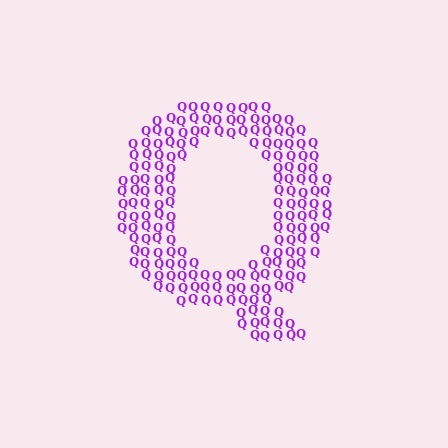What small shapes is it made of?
It is made of small letter Q's.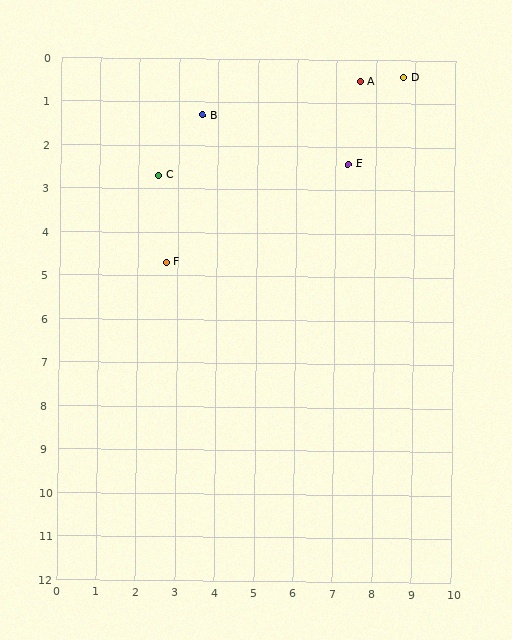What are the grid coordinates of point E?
Point E is at approximately (7.3, 2.4).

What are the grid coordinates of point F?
Point F is at approximately (2.7, 4.7).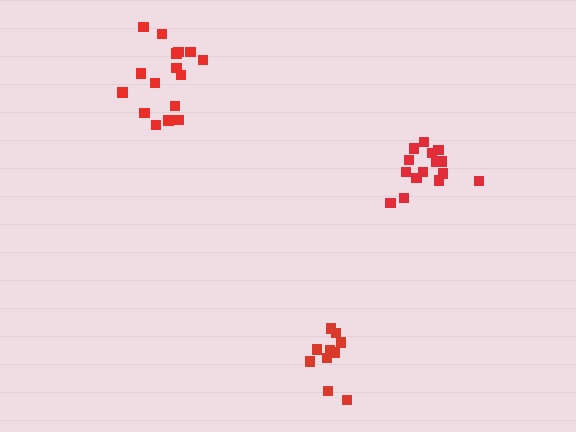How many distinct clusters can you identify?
There are 3 distinct clusters.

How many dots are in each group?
Group 1: 15 dots, Group 2: 10 dots, Group 3: 16 dots (41 total).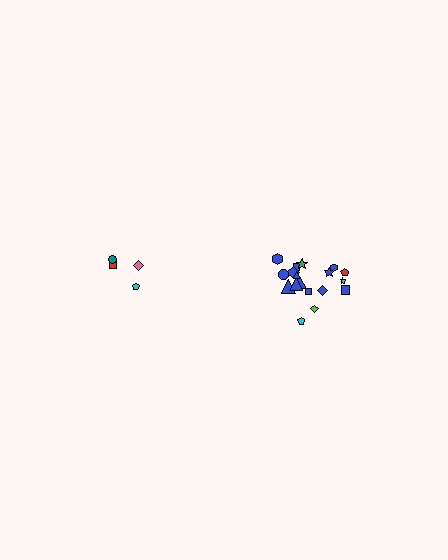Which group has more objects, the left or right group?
The right group.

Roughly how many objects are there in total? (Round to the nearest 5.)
Roughly 20 objects in total.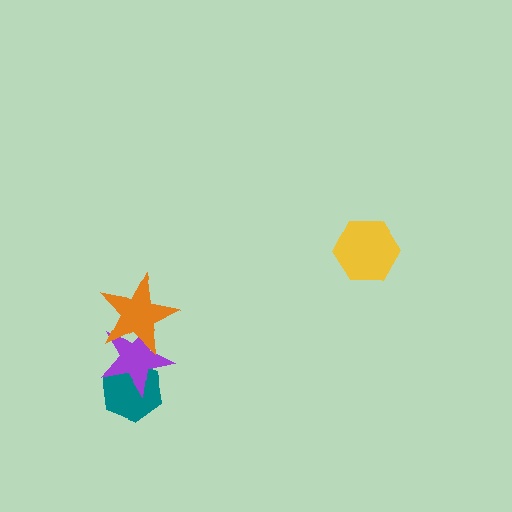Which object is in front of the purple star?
The orange star is in front of the purple star.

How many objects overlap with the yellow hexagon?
0 objects overlap with the yellow hexagon.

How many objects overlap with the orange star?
1 object overlaps with the orange star.